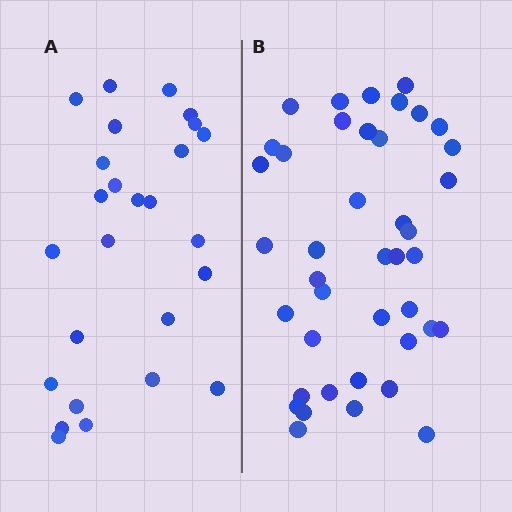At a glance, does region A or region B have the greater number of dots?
Region B (the right region) has more dots.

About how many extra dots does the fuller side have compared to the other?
Region B has approximately 15 more dots than region A.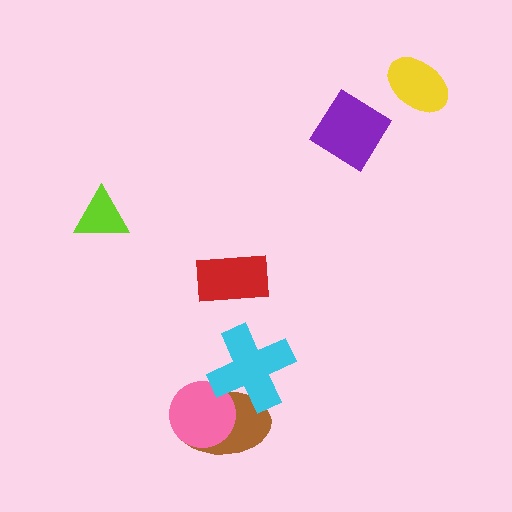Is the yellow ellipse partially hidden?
No, no other shape covers it.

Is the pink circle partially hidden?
Yes, it is partially covered by another shape.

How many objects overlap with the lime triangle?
0 objects overlap with the lime triangle.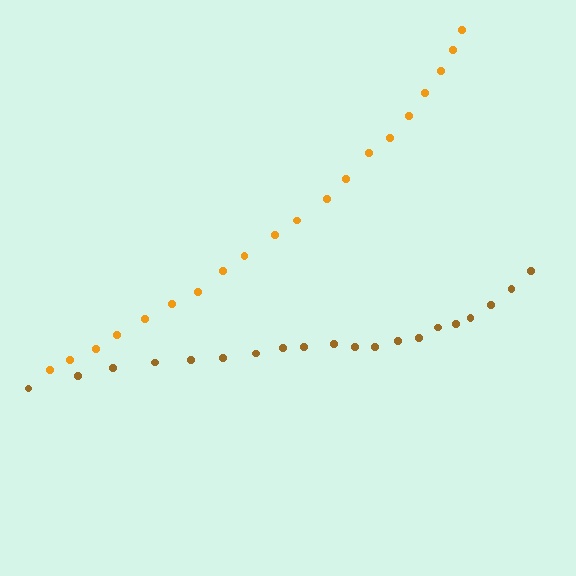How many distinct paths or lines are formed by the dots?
There are 2 distinct paths.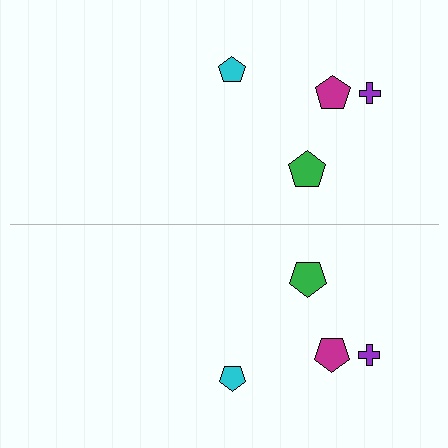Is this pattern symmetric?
Yes, this pattern has bilateral (reflection) symmetry.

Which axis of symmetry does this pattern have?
The pattern has a horizontal axis of symmetry running through the center of the image.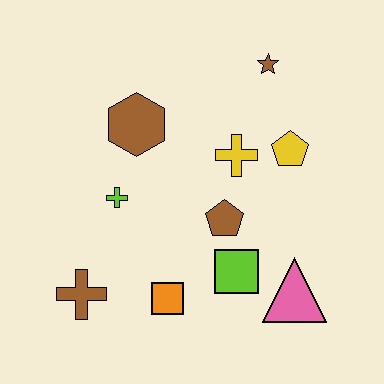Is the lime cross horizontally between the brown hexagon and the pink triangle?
No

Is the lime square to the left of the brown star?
Yes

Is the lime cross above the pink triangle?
Yes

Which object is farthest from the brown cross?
The brown star is farthest from the brown cross.